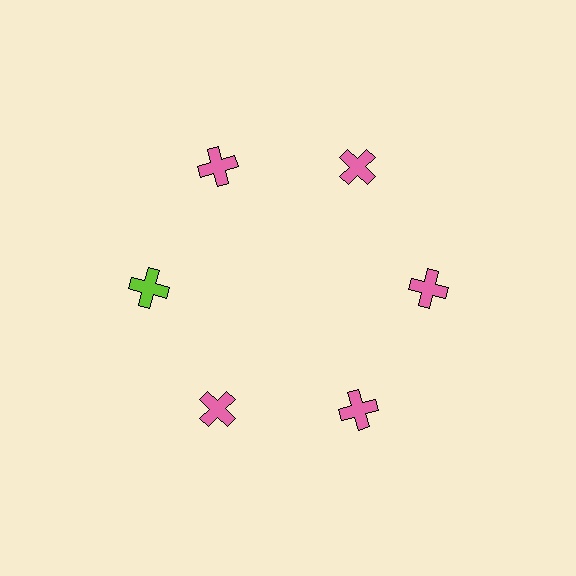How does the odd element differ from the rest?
It has a different color: lime instead of pink.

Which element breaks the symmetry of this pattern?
The lime cross at roughly the 9 o'clock position breaks the symmetry. All other shapes are pink crosses.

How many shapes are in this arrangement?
There are 6 shapes arranged in a ring pattern.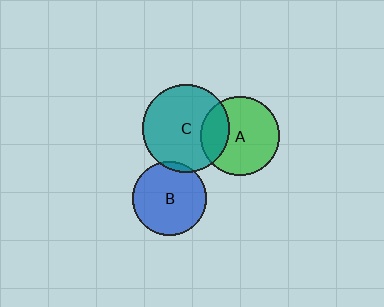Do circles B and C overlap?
Yes.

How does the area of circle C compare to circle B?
Approximately 1.4 times.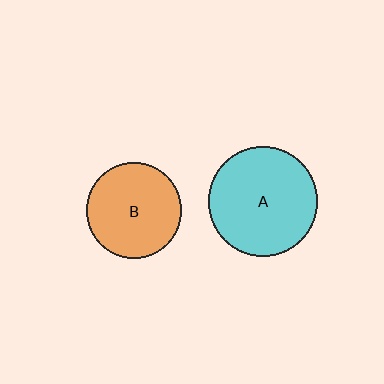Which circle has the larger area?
Circle A (cyan).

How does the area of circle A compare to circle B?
Approximately 1.3 times.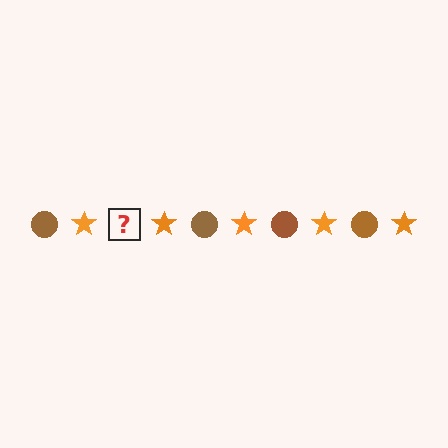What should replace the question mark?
The question mark should be replaced with a brown circle.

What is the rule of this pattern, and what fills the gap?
The rule is that the pattern alternates between brown circle and orange star. The gap should be filled with a brown circle.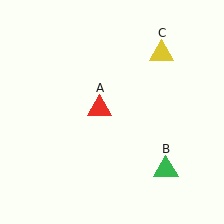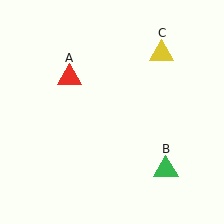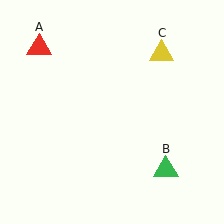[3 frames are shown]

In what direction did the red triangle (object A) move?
The red triangle (object A) moved up and to the left.